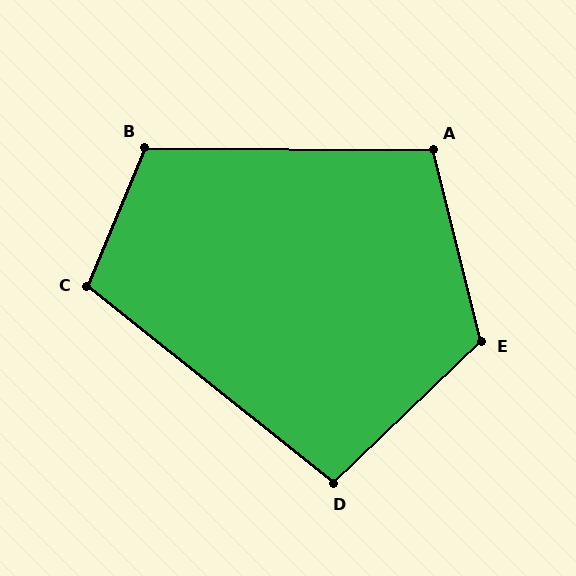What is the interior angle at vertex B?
Approximately 112 degrees (obtuse).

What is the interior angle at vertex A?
Approximately 105 degrees (obtuse).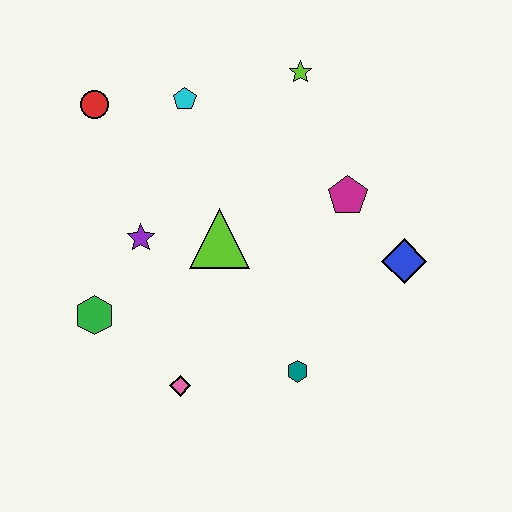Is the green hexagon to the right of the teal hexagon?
No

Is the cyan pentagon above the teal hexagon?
Yes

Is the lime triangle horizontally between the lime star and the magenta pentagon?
No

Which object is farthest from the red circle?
The blue diamond is farthest from the red circle.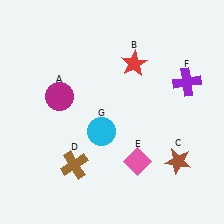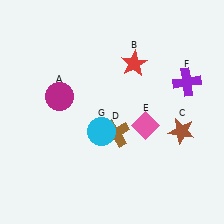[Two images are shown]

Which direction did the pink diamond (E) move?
The pink diamond (E) moved up.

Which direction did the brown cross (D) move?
The brown cross (D) moved right.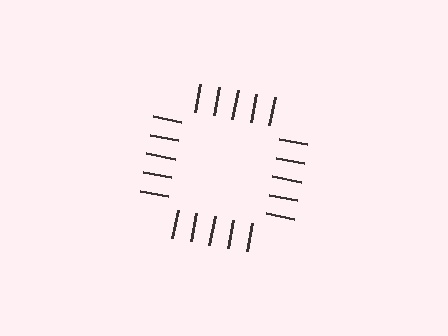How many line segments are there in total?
20 — 5 along each of the 4 edges.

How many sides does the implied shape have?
4 sides — the line-ends trace a square.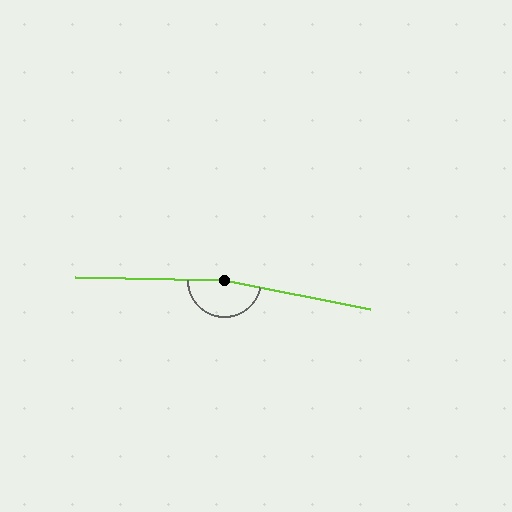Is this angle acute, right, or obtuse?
It is obtuse.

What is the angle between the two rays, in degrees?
Approximately 170 degrees.